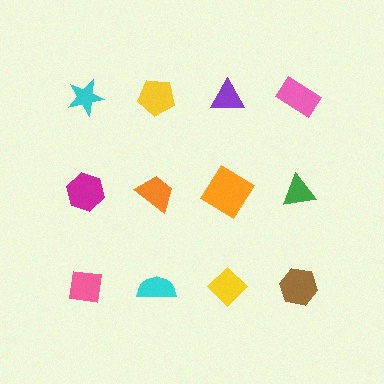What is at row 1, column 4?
A pink rectangle.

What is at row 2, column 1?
A magenta hexagon.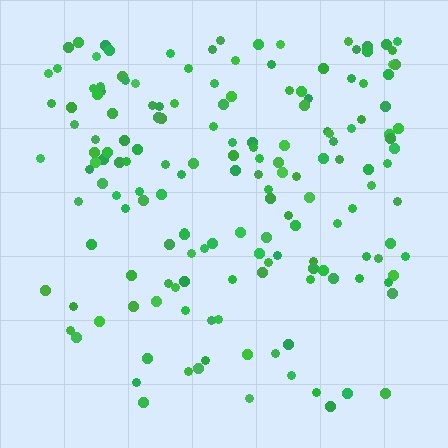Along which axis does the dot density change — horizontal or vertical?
Vertical.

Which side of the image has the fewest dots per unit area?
The bottom.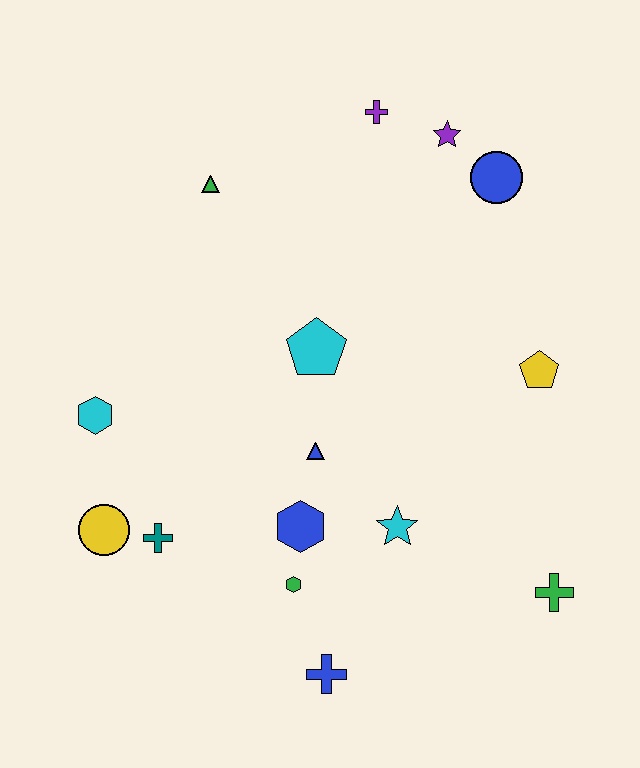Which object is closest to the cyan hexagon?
The yellow circle is closest to the cyan hexagon.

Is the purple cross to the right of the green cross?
No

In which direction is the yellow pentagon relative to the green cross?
The yellow pentagon is above the green cross.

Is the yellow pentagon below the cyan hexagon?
No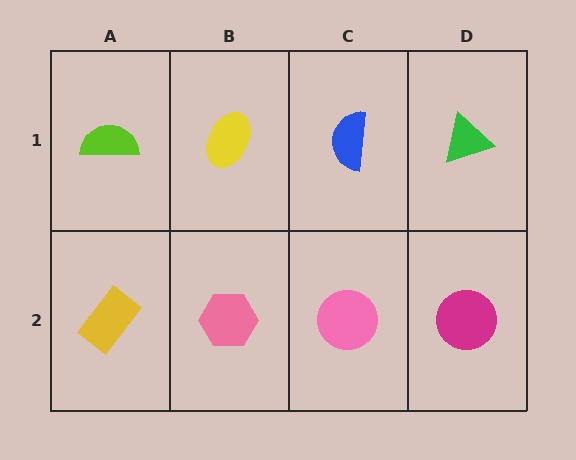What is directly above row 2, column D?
A green triangle.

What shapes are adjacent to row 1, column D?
A magenta circle (row 2, column D), a blue semicircle (row 1, column C).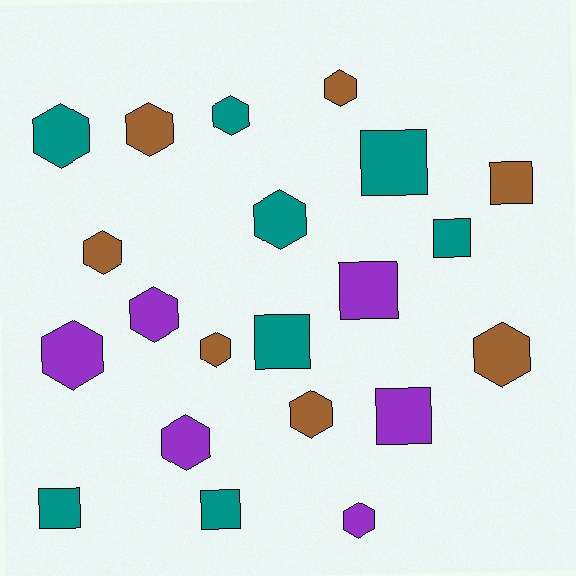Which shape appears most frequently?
Hexagon, with 13 objects.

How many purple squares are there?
There are 2 purple squares.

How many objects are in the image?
There are 21 objects.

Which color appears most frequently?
Teal, with 8 objects.